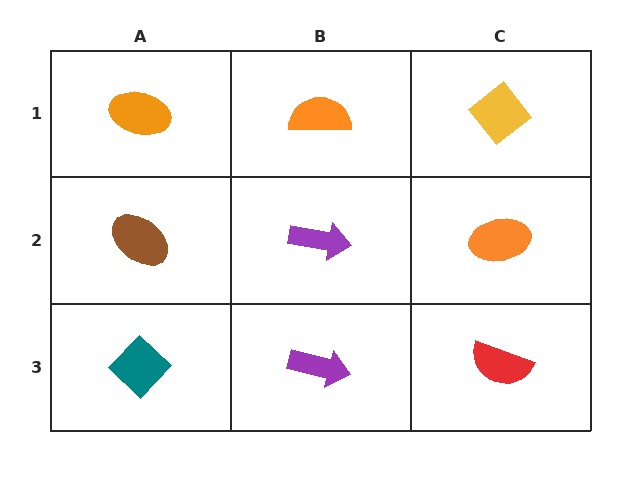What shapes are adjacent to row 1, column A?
A brown ellipse (row 2, column A), an orange semicircle (row 1, column B).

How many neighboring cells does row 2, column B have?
4.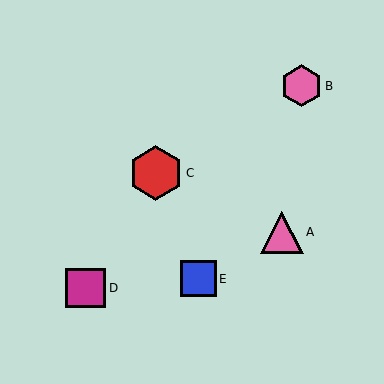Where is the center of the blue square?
The center of the blue square is at (198, 279).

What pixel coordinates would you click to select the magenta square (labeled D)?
Click at (86, 288) to select the magenta square D.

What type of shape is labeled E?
Shape E is a blue square.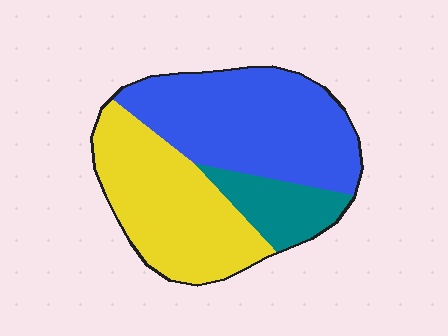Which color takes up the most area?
Blue, at roughly 45%.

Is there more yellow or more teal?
Yellow.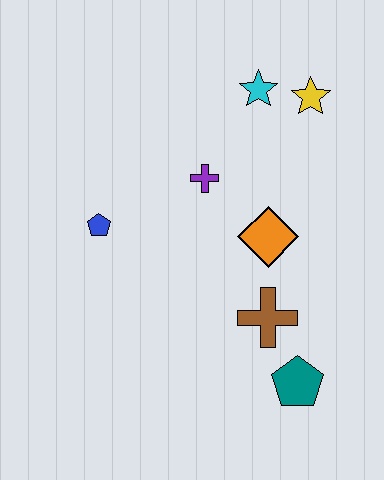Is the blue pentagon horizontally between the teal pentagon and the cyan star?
No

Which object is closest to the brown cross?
The teal pentagon is closest to the brown cross.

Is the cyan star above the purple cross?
Yes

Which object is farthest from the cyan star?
The teal pentagon is farthest from the cyan star.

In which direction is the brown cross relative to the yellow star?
The brown cross is below the yellow star.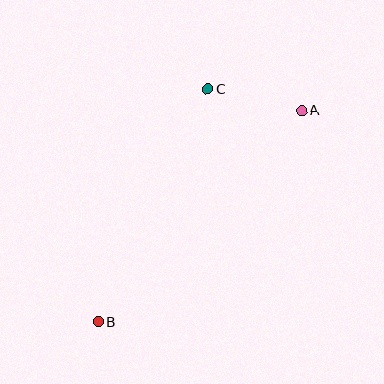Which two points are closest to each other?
Points A and C are closest to each other.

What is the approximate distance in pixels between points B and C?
The distance between B and C is approximately 257 pixels.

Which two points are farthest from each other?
Points A and B are farthest from each other.